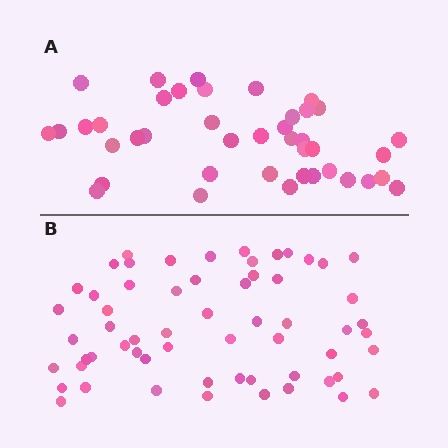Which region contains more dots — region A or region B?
Region B (the bottom region) has more dots.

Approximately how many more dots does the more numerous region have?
Region B has approximately 20 more dots than region A.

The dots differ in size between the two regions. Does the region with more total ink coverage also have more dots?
No. Region A has more total ink coverage because its dots are larger, but region B actually contains more individual dots. Total area can be misleading — the number of items is what matters here.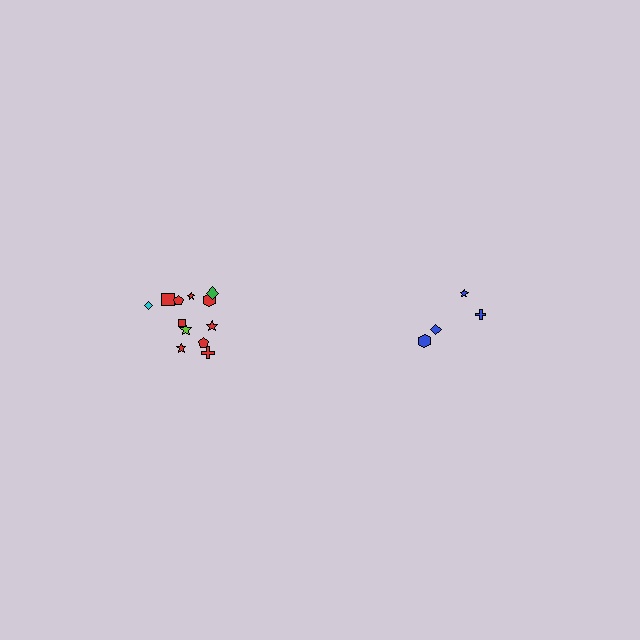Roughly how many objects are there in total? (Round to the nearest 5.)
Roughly 15 objects in total.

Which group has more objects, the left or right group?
The left group.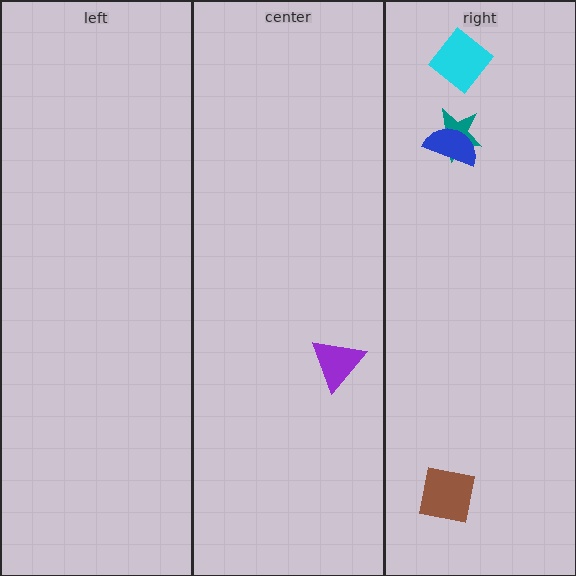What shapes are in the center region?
The purple triangle.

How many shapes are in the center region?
1.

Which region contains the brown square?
The right region.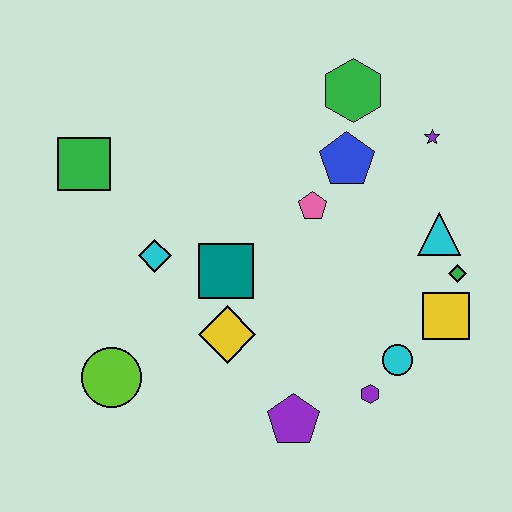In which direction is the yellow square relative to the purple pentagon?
The yellow square is to the right of the purple pentagon.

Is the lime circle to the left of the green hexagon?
Yes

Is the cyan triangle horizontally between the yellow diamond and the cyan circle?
No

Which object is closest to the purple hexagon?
The cyan circle is closest to the purple hexagon.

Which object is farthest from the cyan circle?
The green square is farthest from the cyan circle.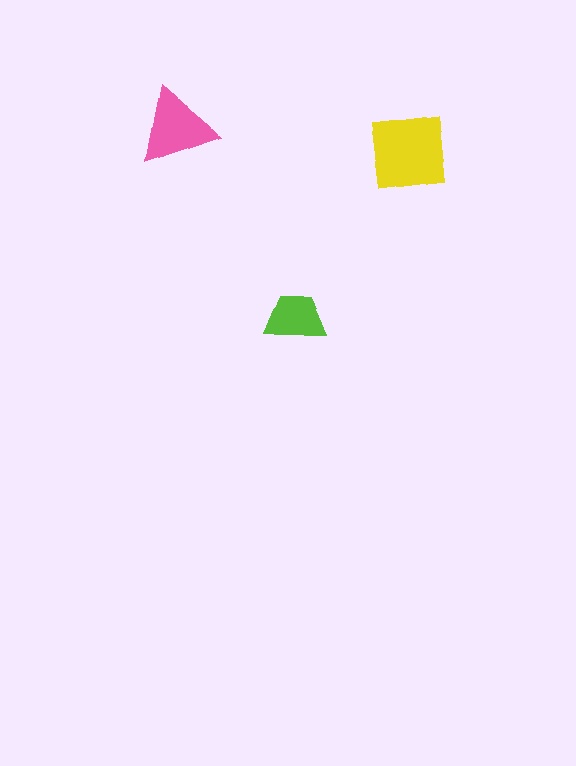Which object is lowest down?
The lime trapezoid is bottommost.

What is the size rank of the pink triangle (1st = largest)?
2nd.